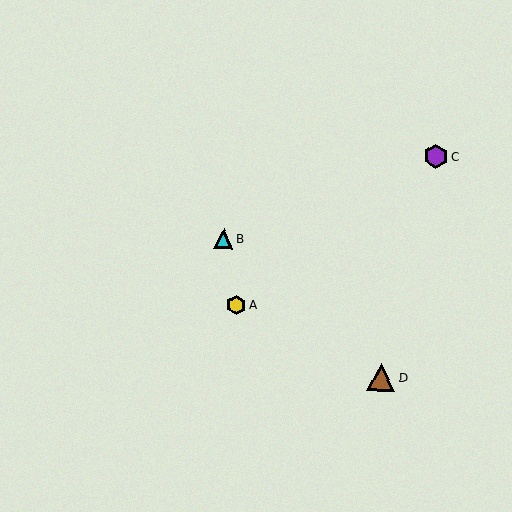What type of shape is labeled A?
Shape A is a yellow hexagon.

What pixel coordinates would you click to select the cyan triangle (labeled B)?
Click at (223, 239) to select the cyan triangle B.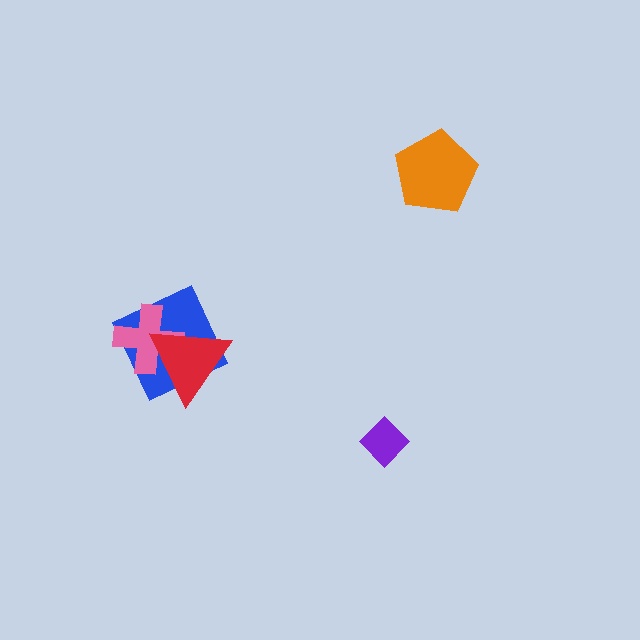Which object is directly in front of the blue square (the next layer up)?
The pink cross is directly in front of the blue square.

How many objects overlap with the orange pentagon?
0 objects overlap with the orange pentagon.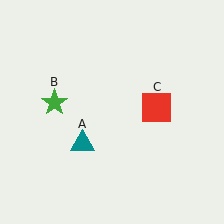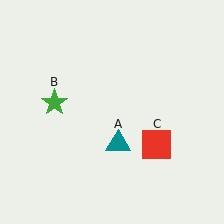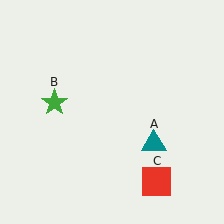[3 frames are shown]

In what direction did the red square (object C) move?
The red square (object C) moved down.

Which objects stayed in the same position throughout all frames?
Green star (object B) remained stationary.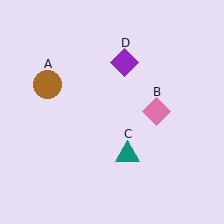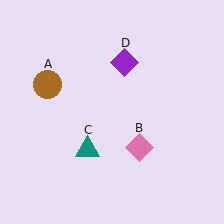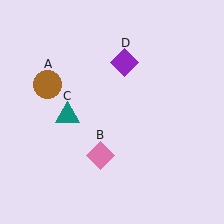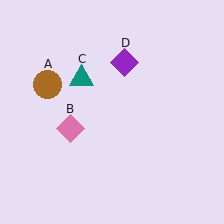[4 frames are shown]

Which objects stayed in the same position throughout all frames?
Brown circle (object A) and purple diamond (object D) remained stationary.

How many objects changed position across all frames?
2 objects changed position: pink diamond (object B), teal triangle (object C).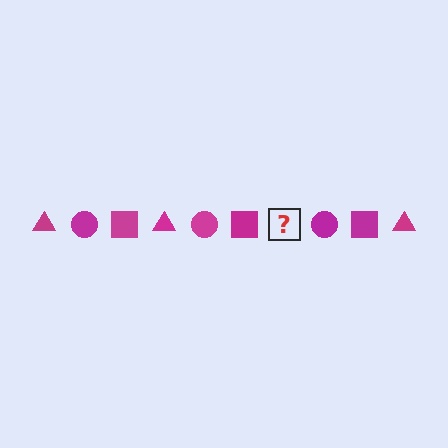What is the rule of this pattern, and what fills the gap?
The rule is that the pattern cycles through triangle, circle, square shapes in magenta. The gap should be filled with a magenta triangle.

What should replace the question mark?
The question mark should be replaced with a magenta triangle.